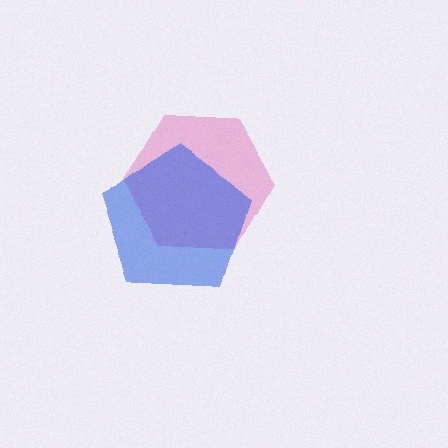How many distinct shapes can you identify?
There are 2 distinct shapes: a pink hexagon, a blue pentagon.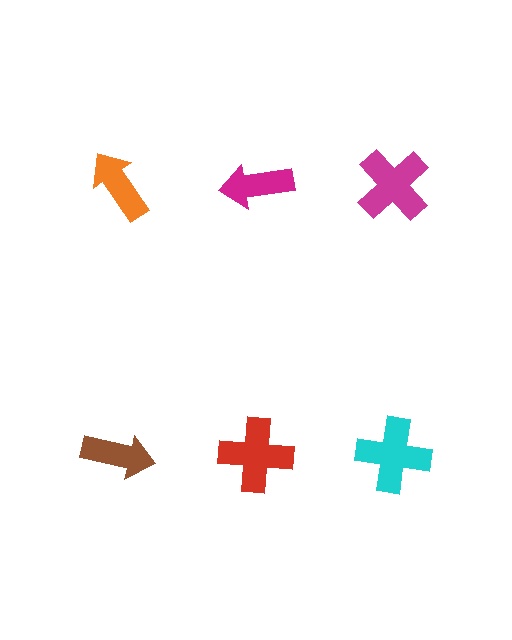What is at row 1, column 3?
A magenta cross.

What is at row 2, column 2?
A red cross.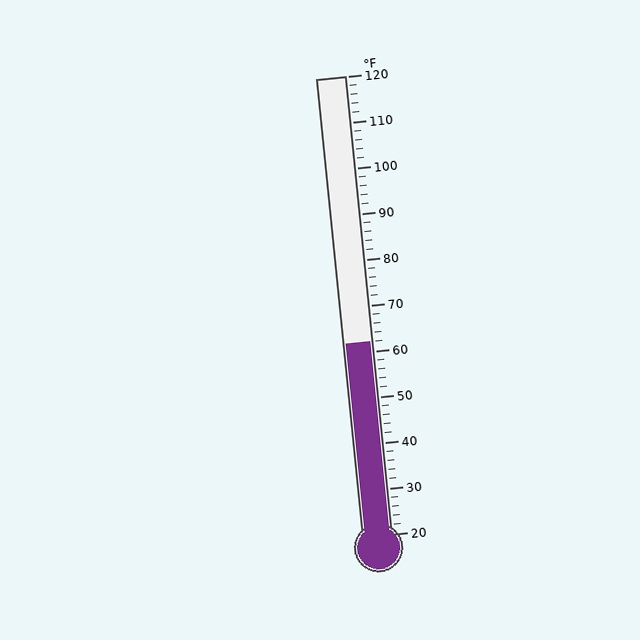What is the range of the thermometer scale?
The thermometer scale ranges from 20°F to 120°F.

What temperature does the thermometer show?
The thermometer shows approximately 62°F.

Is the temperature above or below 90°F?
The temperature is below 90°F.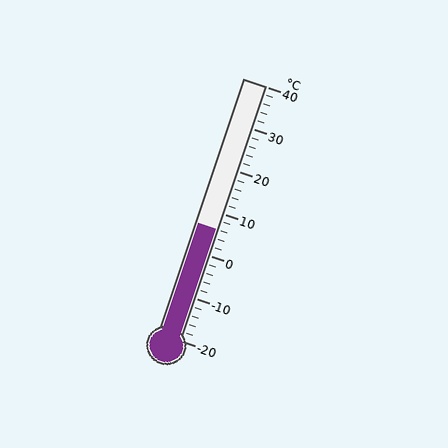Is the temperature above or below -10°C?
The temperature is above -10°C.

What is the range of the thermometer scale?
The thermometer scale ranges from -20°C to 40°C.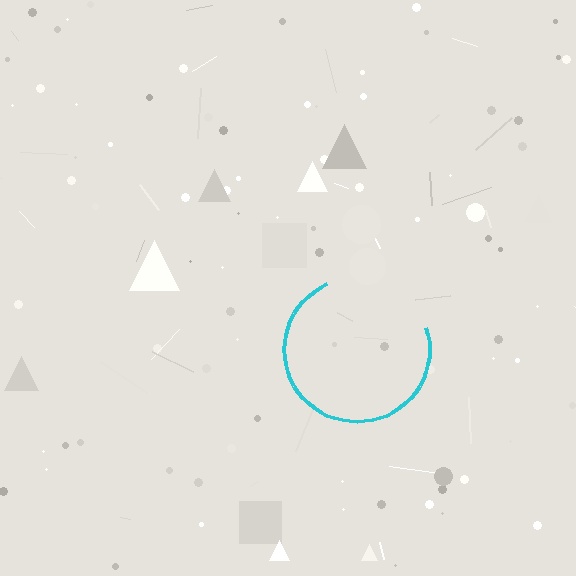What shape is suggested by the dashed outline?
The dashed outline suggests a circle.